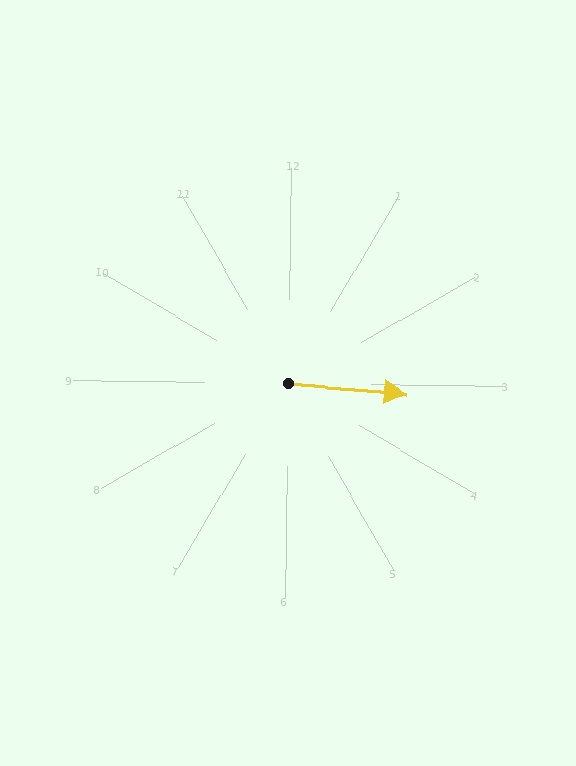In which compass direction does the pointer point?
East.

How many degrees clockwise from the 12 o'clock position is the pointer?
Approximately 95 degrees.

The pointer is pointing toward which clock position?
Roughly 3 o'clock.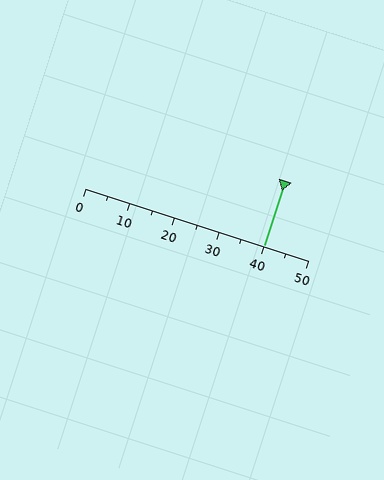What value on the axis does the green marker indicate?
The marker indicates approximately 40.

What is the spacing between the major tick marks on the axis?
The major ticks are spaced 10 apart.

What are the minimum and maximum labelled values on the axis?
The axis runs from 0 to 50.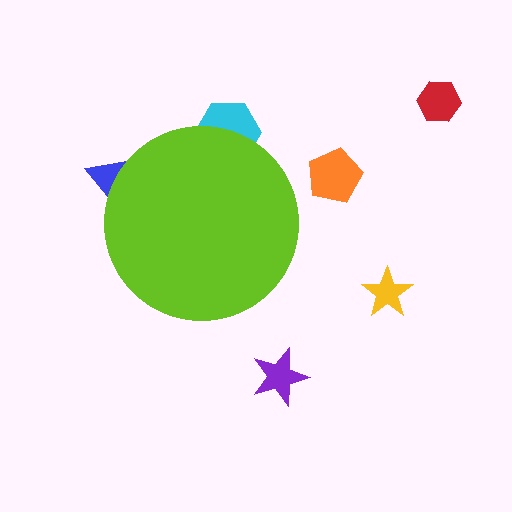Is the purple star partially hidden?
No, the purple star is fully visible.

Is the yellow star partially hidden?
No, the yellow star is fully visible.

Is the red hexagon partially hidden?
No, the red hexagon is fully visible.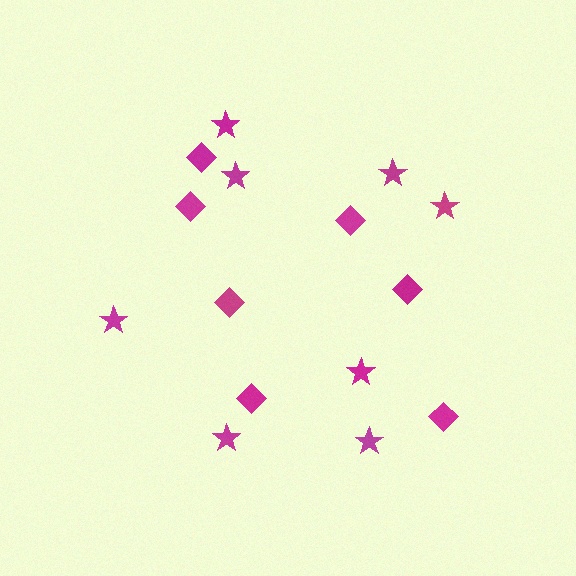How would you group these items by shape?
There are 2 groups: one group of stars (8) and one group of diamonds (7).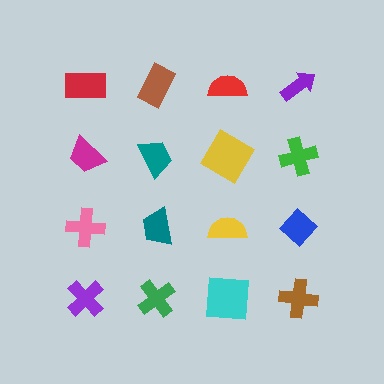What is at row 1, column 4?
A purple arrow.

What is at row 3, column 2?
A teal trapezoid.